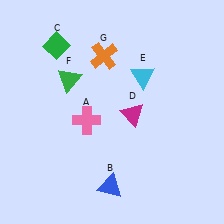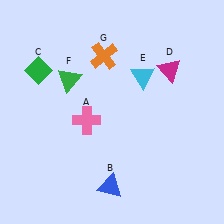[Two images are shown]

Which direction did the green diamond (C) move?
The green diamond (C) moved down.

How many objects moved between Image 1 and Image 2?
2 objects moved between the two images.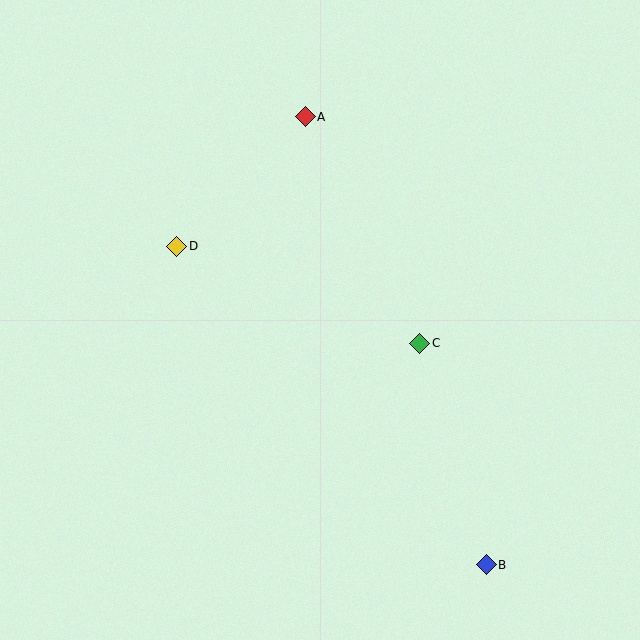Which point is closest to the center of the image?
Point C at (420, 343) is closest to the center.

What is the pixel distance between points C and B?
The distance between C and B is 231 pixels.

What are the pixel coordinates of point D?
Point D is at (177, 246).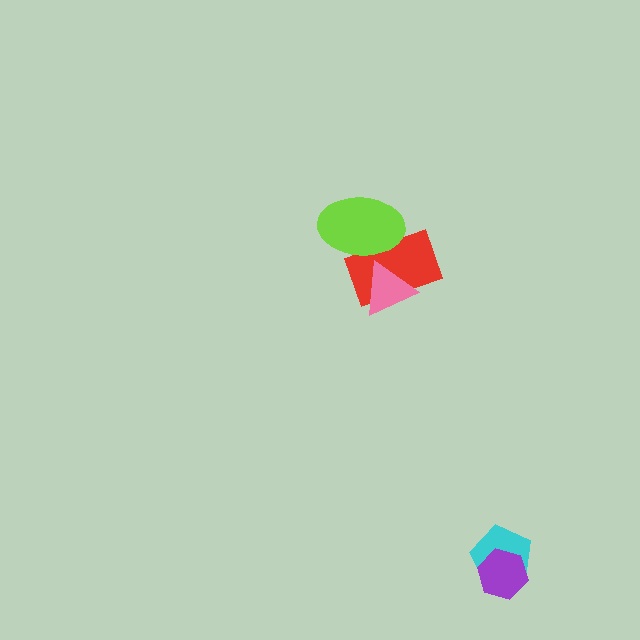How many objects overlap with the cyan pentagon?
1 object overlaps with the cyan pentagon.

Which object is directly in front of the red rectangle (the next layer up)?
The pink triangle is directly in front of the red rectangle.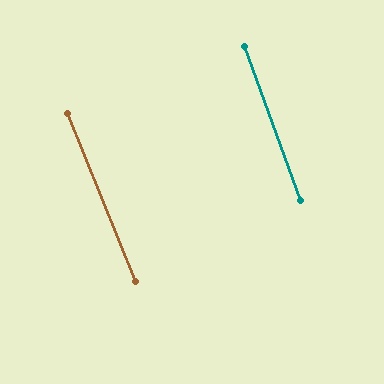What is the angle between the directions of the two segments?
Approximately 2 degrees.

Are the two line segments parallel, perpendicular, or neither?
Parallel — their directions differ by only 1.8°.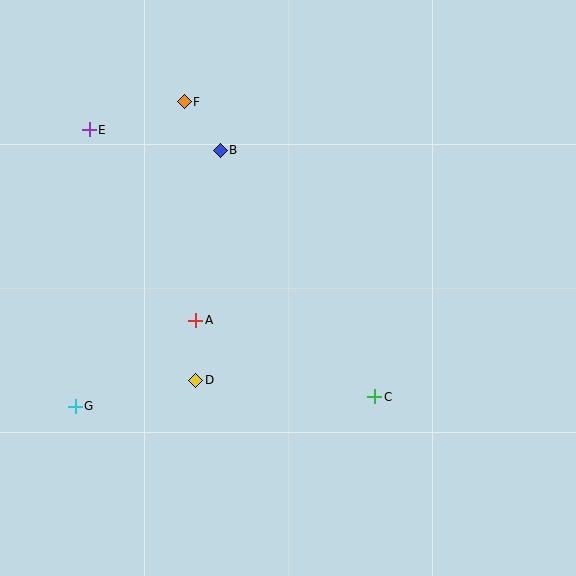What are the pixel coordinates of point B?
Point B is at (220, 150).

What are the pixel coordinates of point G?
Point G is at (75, 406).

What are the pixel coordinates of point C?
Point C is at (375, 397).